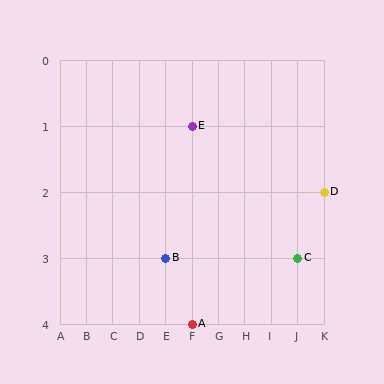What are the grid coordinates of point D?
Point D is at grid coordinates (K, 2).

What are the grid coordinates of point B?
Point B is at grid coordinates (E, 3).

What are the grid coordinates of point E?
Point E is at grid coordinates (F, 1).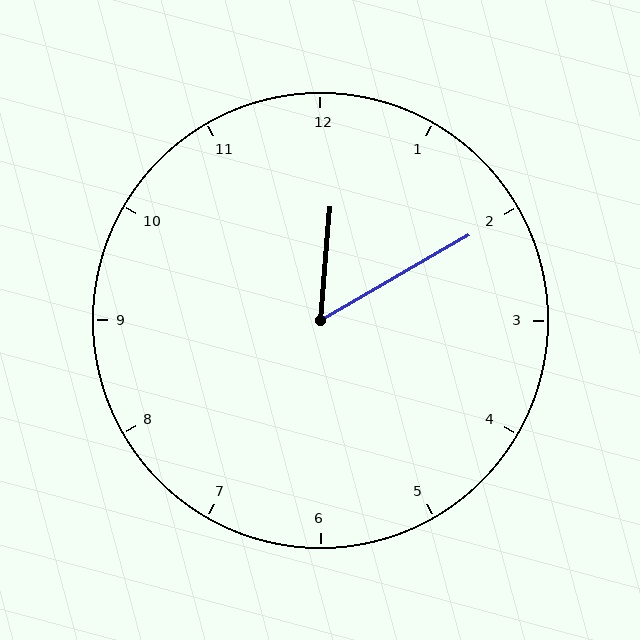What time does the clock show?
12:10.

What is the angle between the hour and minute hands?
Approximately 55 degrees.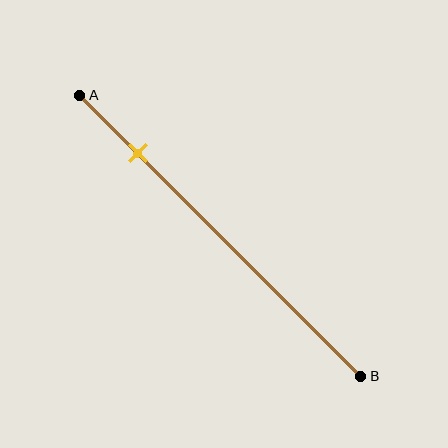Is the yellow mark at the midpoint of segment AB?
No, the mark is at about 20% from A, not at the 50% midpoint.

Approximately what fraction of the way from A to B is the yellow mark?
The yellow mark is approximately 20% of the way from A to B.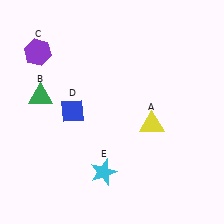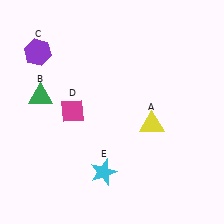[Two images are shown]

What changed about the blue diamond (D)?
In Image 1, D is blue. In Image 2, it changed to magenta.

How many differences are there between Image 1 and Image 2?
There is 1 difference between the two images.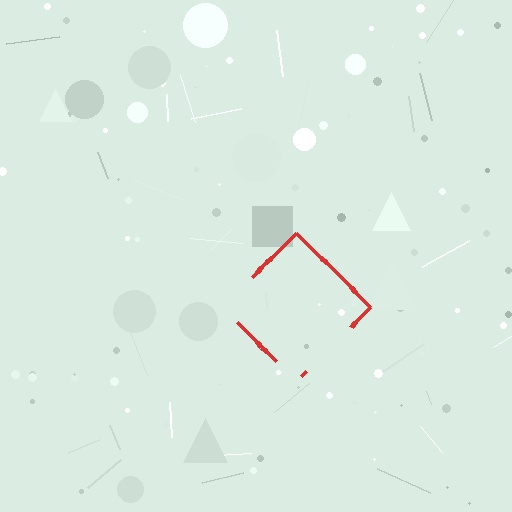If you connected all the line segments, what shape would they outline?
They would outline a diamond.